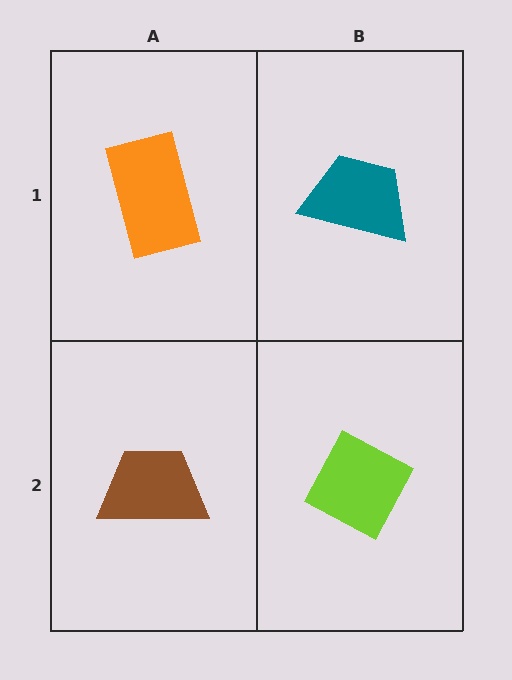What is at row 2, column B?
A lime diamond.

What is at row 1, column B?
A teal trapezoid.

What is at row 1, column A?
An orange rectangle.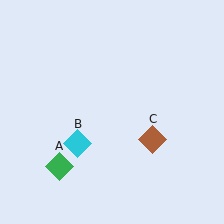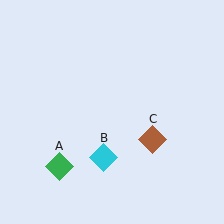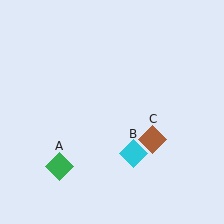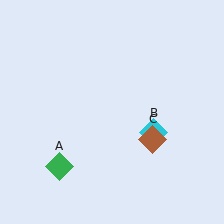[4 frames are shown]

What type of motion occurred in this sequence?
The cyan diamond (object B) rotated counterclockwise around the center of the scene.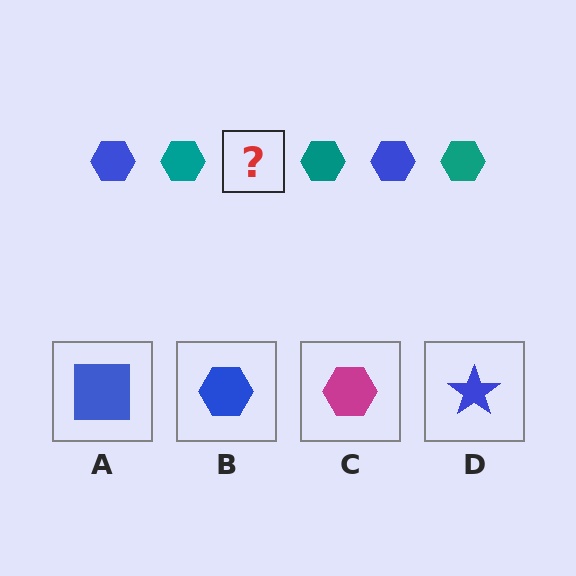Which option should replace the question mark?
Option B.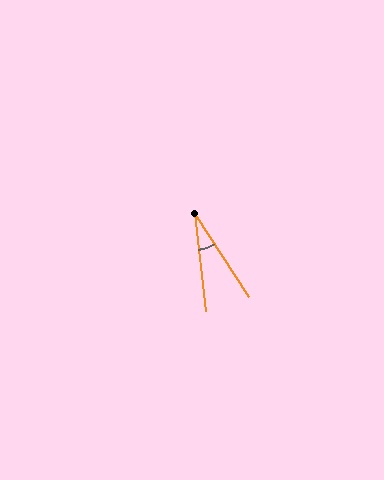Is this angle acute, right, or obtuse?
It is acute.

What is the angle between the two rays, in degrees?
Approximately 27 degrees.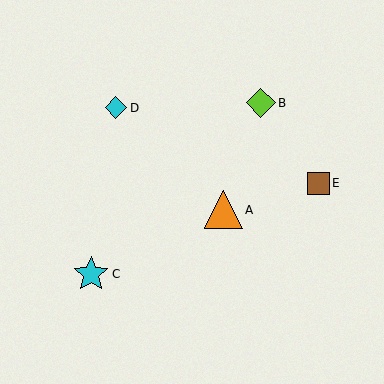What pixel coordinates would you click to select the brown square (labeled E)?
Click at (318, 183) to select the brown square E.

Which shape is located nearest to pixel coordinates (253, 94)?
The lime diamond (labeled B) at (261, 103) is nearest to that location.